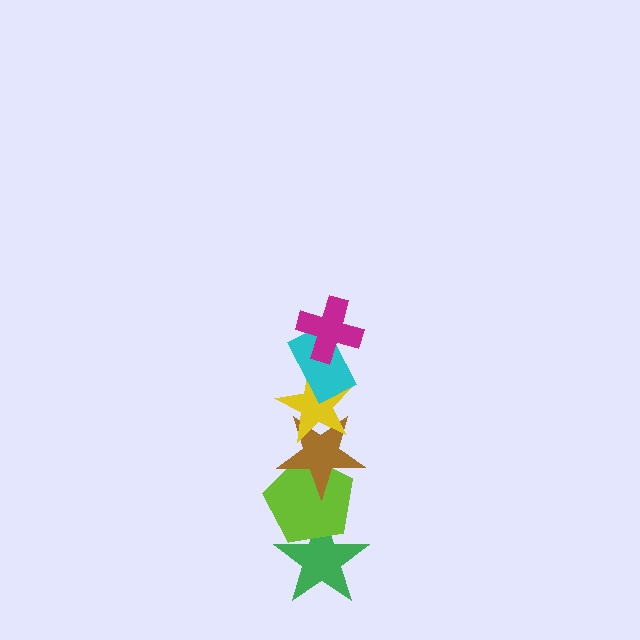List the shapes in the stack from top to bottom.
From top to bottom: the magenta cross, the cyan rectangle, the yellow star, the brown star, the lime pentagon, the green star.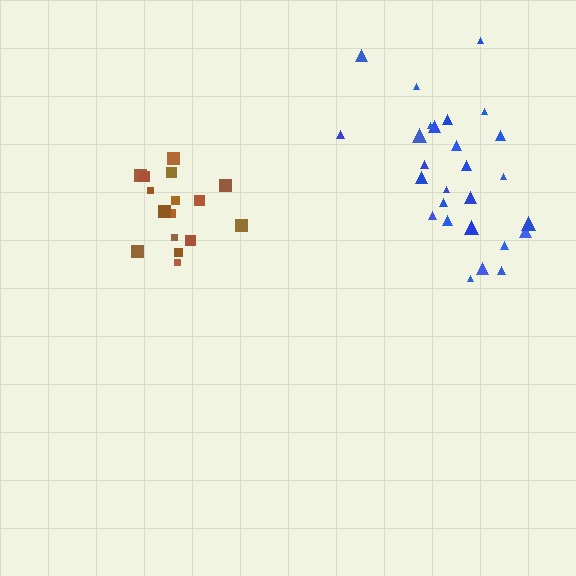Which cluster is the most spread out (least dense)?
Blue.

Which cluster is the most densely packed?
Brown.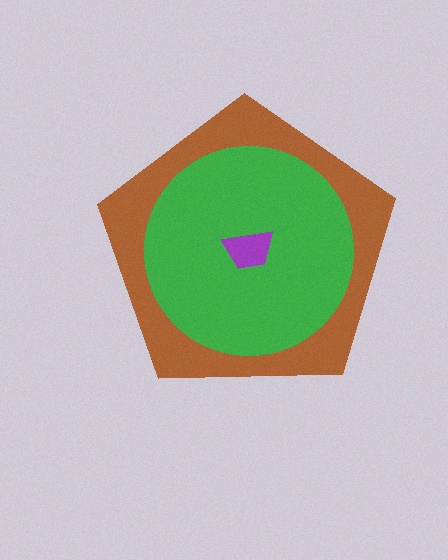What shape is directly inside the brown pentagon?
The green circle.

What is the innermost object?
The purple trapezoid.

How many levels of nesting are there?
3.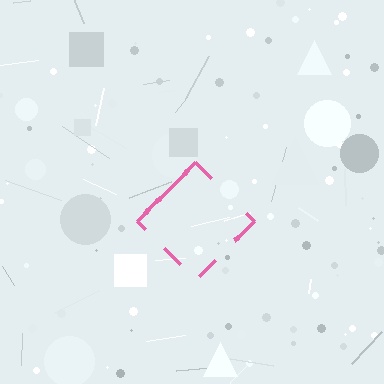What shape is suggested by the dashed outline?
The dashed outline suggests a diamond.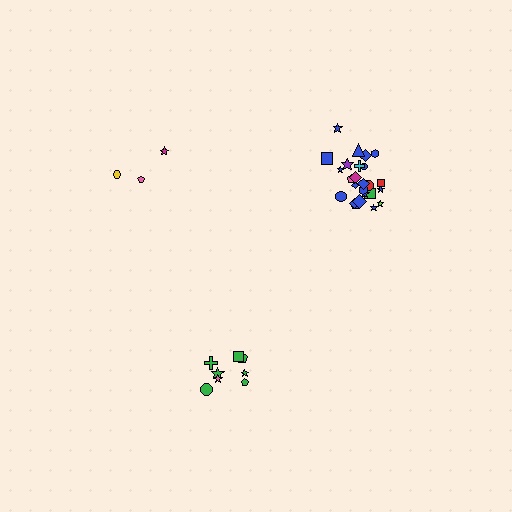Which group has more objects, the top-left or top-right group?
The top-right group.